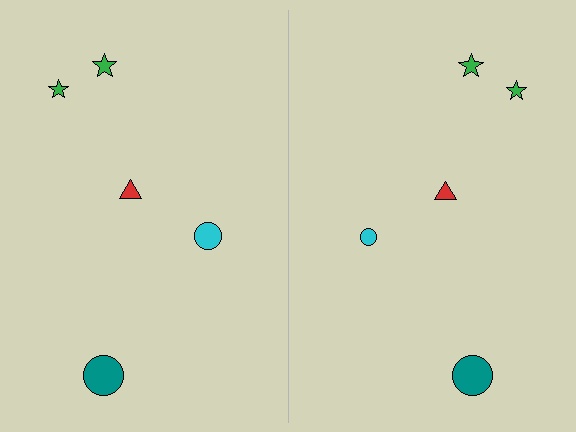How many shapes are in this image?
There are 10 shapes in this image.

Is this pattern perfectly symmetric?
No, the pattern is not perfectly symmetric. The cyan circle on the right side has a different size than its mirror counterpart.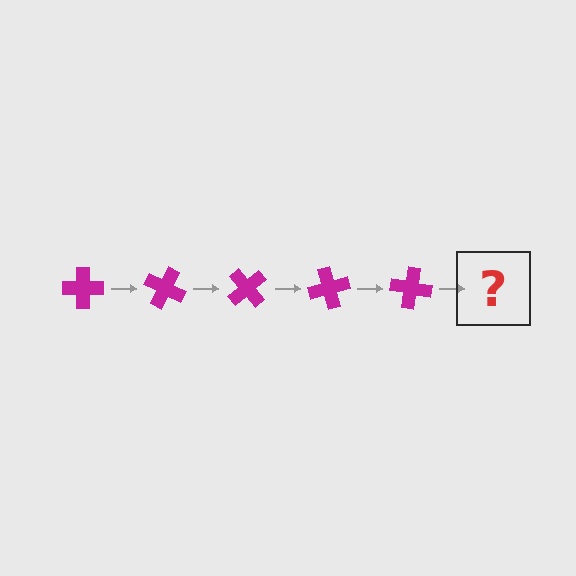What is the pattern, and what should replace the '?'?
The pattern is that the cross rotates 25 degrees each step. The '?' should be a magenta cross rotated 125 degrees.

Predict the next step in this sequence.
The next step is a magenta cross rotated 125 degrees.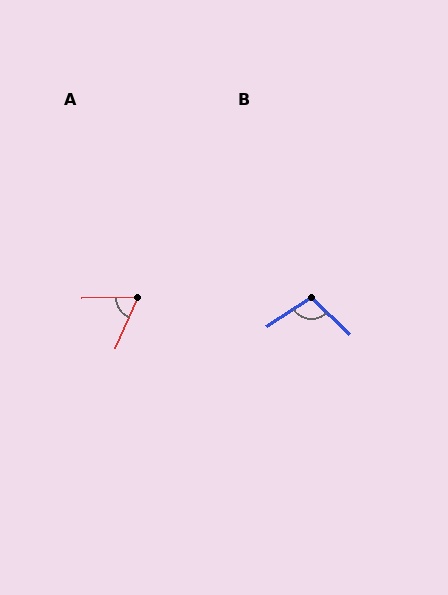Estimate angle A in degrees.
Approximately 65 degrees.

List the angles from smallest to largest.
A (65°), B (102°).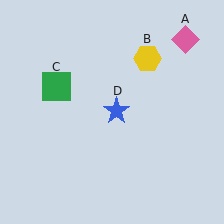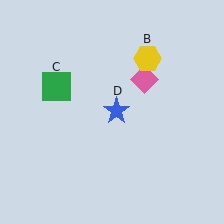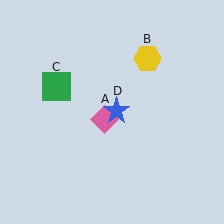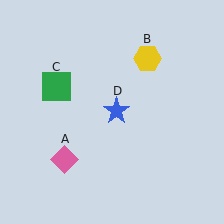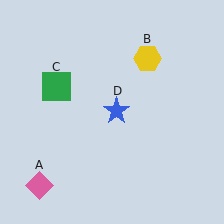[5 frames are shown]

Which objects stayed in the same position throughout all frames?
Yellow hexagon (object B) and green square (object C) and blue star (object D) remained stationary.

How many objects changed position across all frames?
1 object changed position: pink diamond (object A).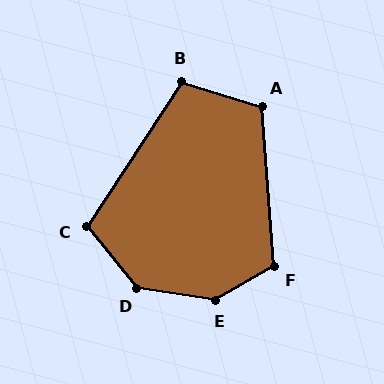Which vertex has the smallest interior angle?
B, at approximately 106 degrees.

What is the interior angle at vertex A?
Approximately 111 degrees (obtuse).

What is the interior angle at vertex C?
Approximately 108 degrees (obtuse).